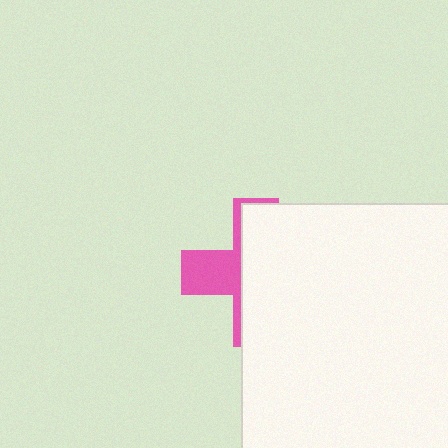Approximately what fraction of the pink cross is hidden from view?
Roughly 67% of the pink cross is hidden behind the white rectangle.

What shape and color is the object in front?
The object in front is a white rectangle.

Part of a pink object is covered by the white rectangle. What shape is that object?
It is a cross.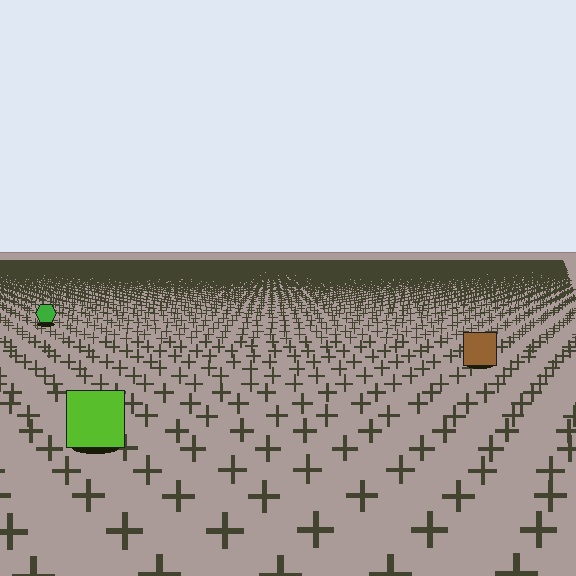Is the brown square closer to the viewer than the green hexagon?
Yes. The brown square is closer — you can tell from the texture gradient: the ground texture is coarser near it.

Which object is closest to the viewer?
The lime square is closest. The texture marks near it are larger and more spread out.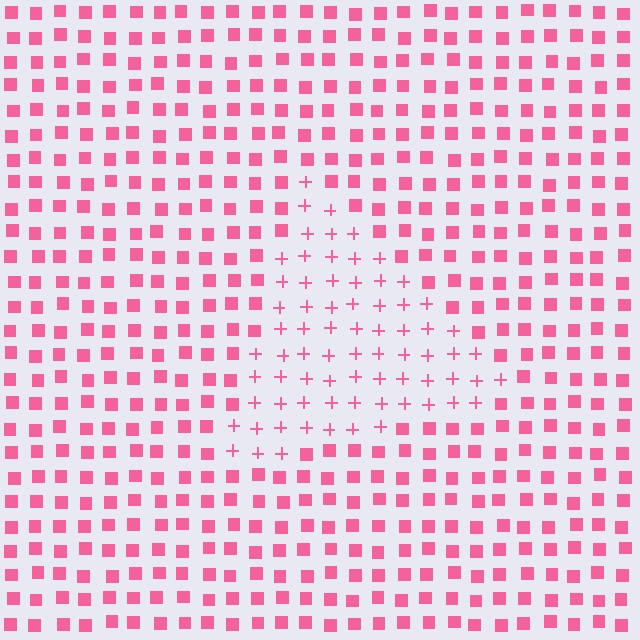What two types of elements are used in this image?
The image uses plus signs inside the triangle region and squares outside it.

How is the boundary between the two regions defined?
The boundary is defined by a change in element shape: plus signs inside vs. squares outside. All elements share the same color and spacing.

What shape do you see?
I see a triangle.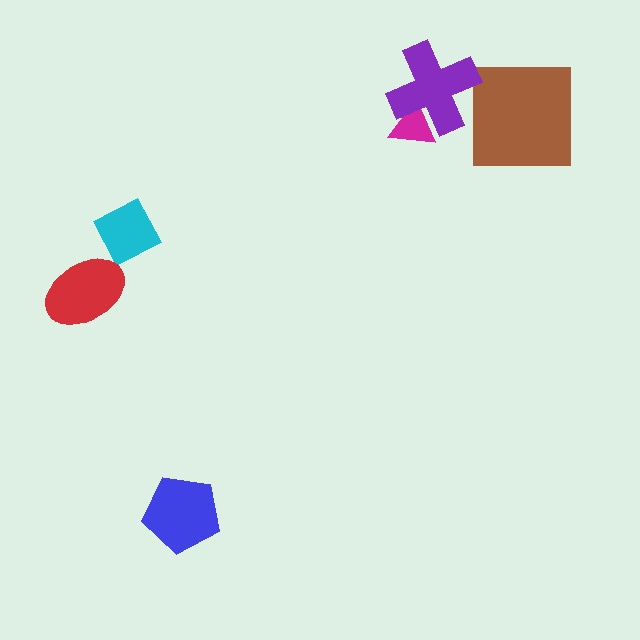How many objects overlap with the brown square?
0 objects overlap with the brown square.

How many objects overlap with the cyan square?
0 objects overlap with the cyan square.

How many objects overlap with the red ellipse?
0 objects overlap with the red ellipse.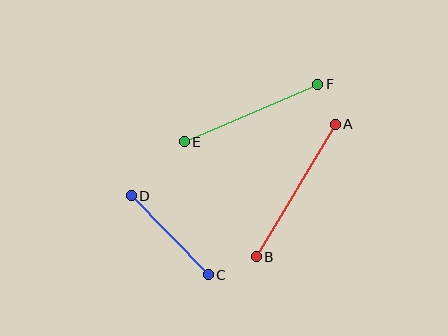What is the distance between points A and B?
The distance is approximately 154 pixels.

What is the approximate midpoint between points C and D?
The midpoint is at approximately (170, 235) pixels.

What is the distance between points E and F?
The distance is approximately 145 pixels.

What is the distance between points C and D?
The distance is approximately 110 pixels.